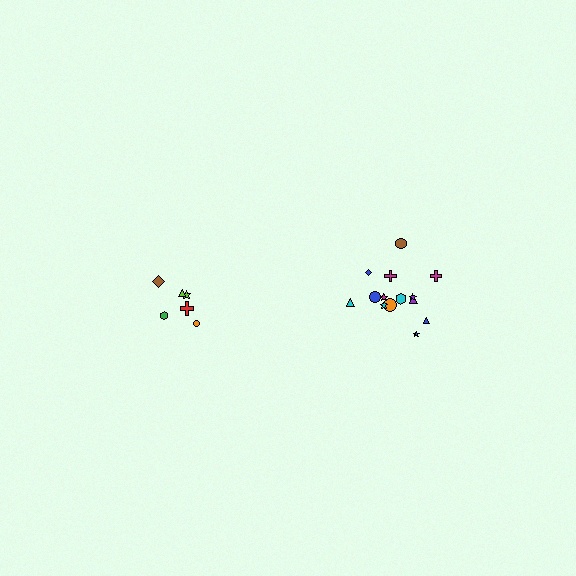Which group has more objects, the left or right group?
The right group.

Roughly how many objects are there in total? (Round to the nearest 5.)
Roughly 20 objects in total.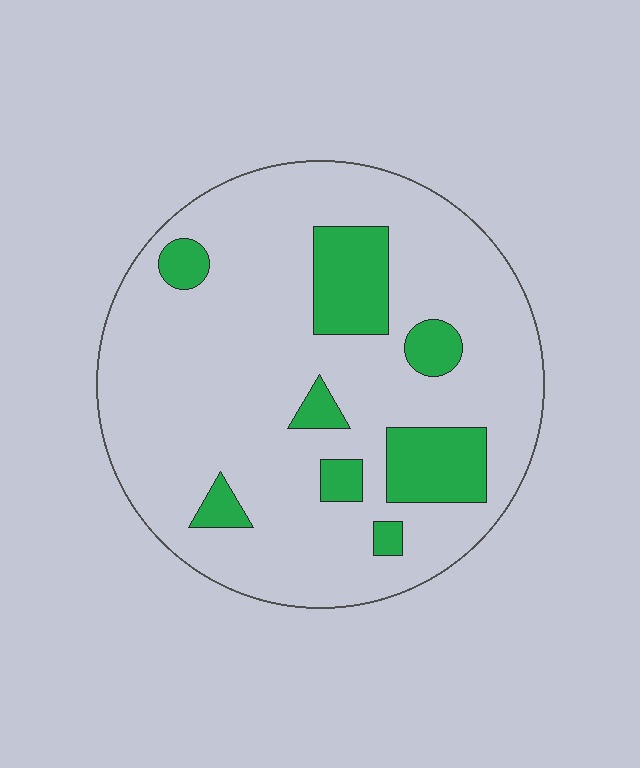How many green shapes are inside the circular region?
8.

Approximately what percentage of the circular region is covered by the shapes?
Approximately 15%.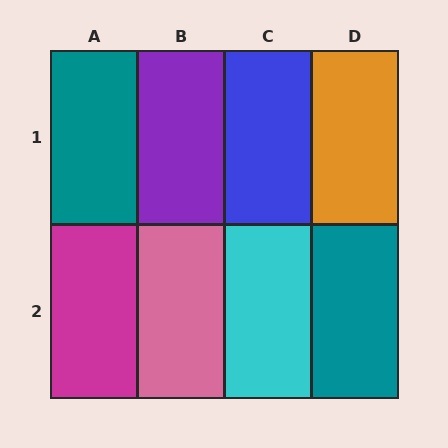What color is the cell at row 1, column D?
Orange.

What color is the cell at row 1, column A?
Teal.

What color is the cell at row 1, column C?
Blue.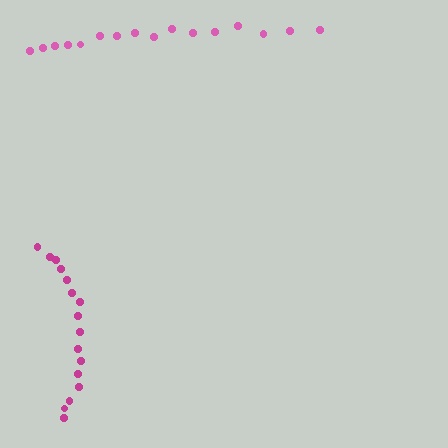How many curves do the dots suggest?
There are 2 distinct paths.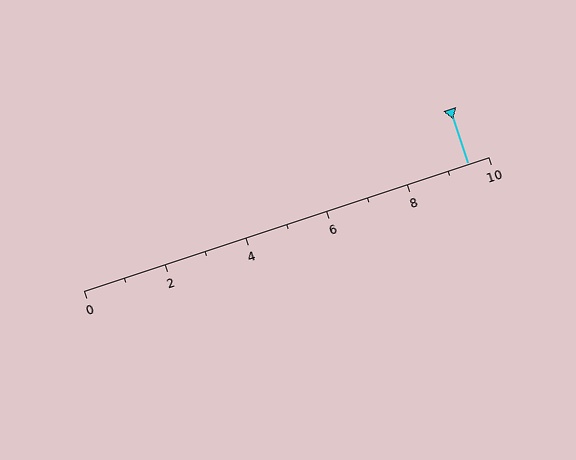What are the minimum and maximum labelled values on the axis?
The axis runs from 0 to 10.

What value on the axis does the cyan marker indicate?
The marker indicates approximately 9.5.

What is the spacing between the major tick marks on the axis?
The major ticks are spaced 2 apart.